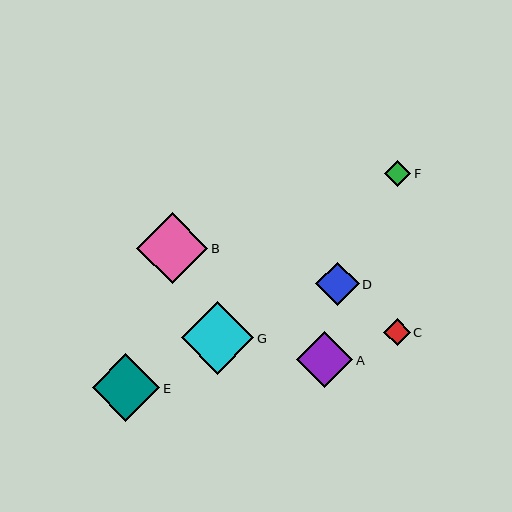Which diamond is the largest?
Diamond G is the largest with a size of approximately 72 pixels.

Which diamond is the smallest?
Diamond F is the smallest with a size of approximately 26 pixels.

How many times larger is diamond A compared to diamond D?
Diamond A is approximately 1.3 times the size of diamond D.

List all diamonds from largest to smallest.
From largest to smallest: G, B, E, A, D, C, F.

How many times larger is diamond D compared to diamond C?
Diamond D is approximately 1.7 times the size of diamond C.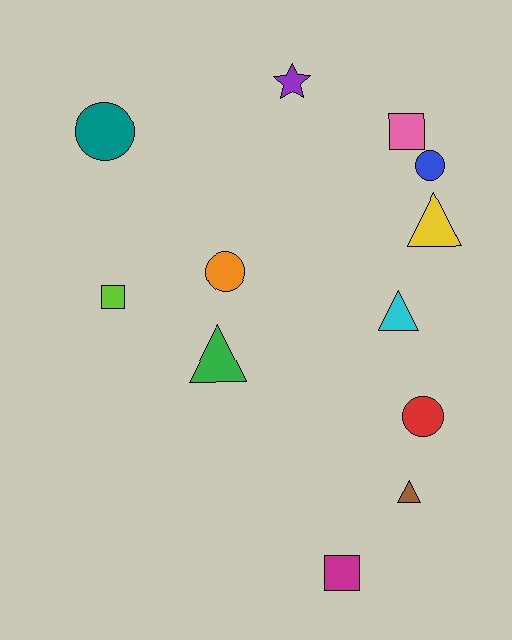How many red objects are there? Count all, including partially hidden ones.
There is 1 red object.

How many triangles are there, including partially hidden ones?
There are 4 triangles.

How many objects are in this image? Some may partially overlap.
There are 12 objects.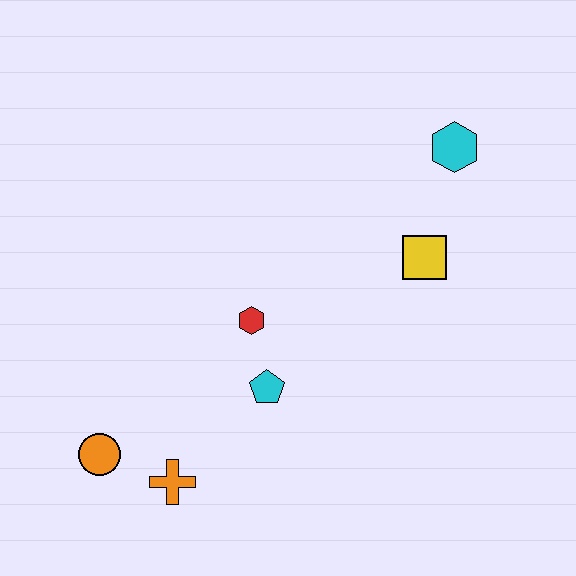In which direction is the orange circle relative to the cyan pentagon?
The orange circle is to the left of the cyan pentagon.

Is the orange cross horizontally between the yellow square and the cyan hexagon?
No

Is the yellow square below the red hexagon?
No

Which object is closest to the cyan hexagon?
The yellow square is closest to the cyan hexagon.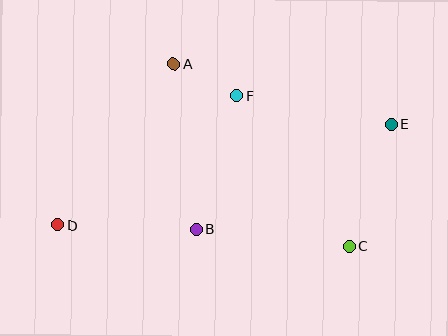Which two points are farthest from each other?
Points D and E are farthest from each other.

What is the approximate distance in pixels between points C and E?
The distance between C and E is approximately 130 pixels.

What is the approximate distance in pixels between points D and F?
The distance between D and F is approximately 220 pixels.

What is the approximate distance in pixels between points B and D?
The distance between B and D is approximately 139 pixels.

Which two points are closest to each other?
Points A and F are closest to each other.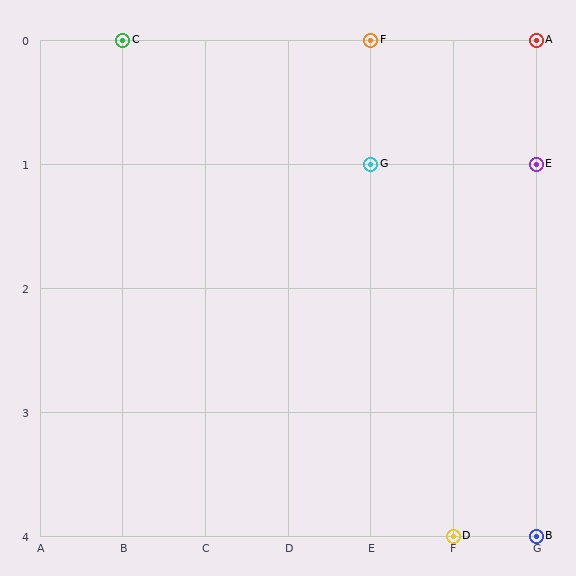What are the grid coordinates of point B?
Point B is at grid coordinates (G, 4).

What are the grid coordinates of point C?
Point C is at grid coordinates (B, 0).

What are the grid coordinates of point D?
Point D is at grid coordinates (F, 4).